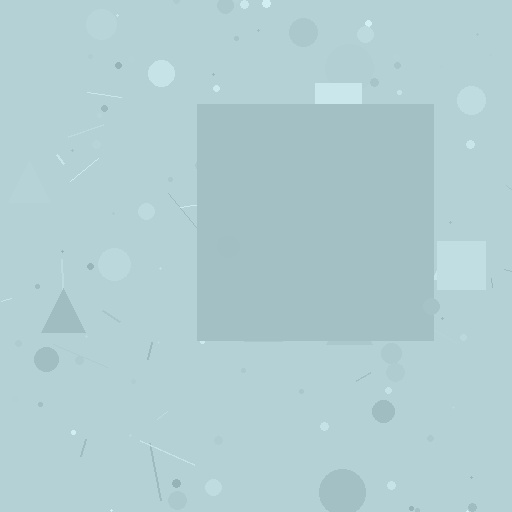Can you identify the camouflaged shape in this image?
The camouflaged shape is a square.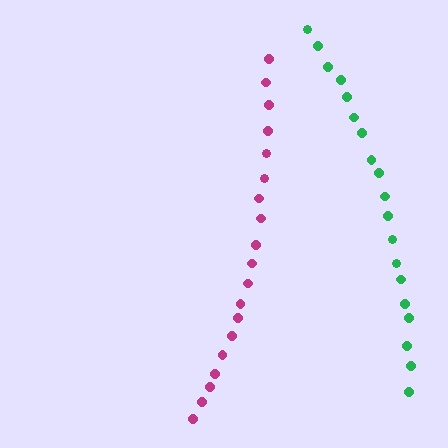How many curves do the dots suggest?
There are 2 distinct paths.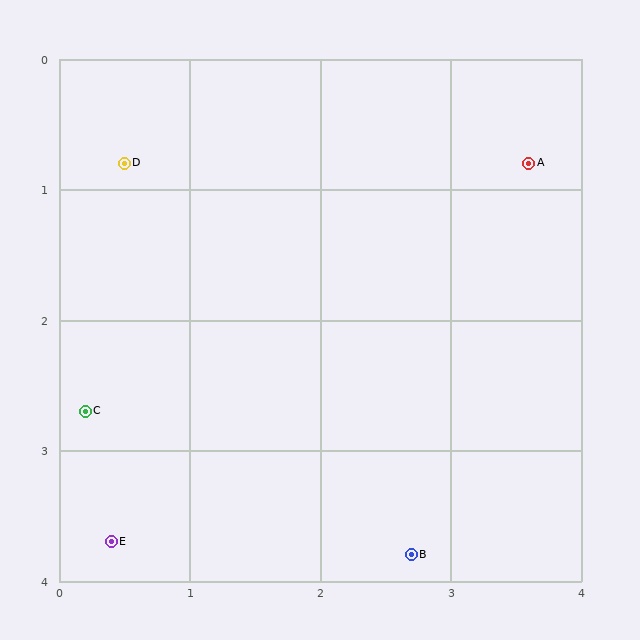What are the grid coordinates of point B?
Point B is at approximately (2.7, 3.8).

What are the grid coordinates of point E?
Point E is at approximately (0.4, 3.7).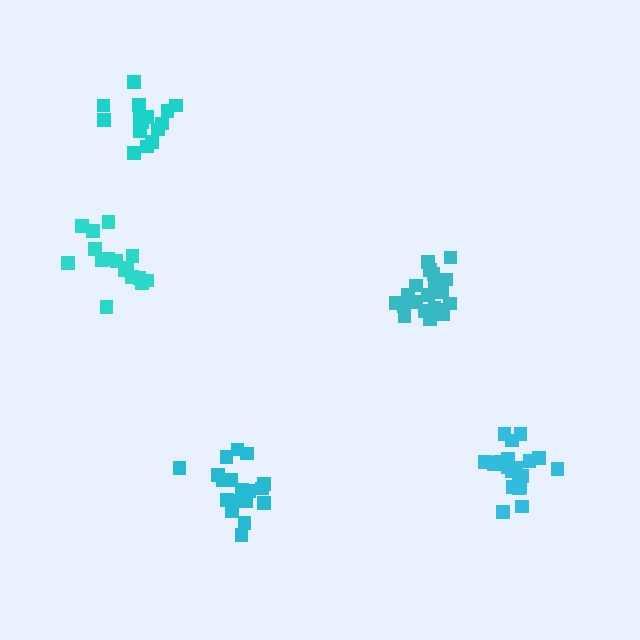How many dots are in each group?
Group 1: 15 dots, Group 2: 16 dots, Group 3: 18 dots, Group 4: 20 dots, Group 5: 21 dots (90 total).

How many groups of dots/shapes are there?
There are 5 groups.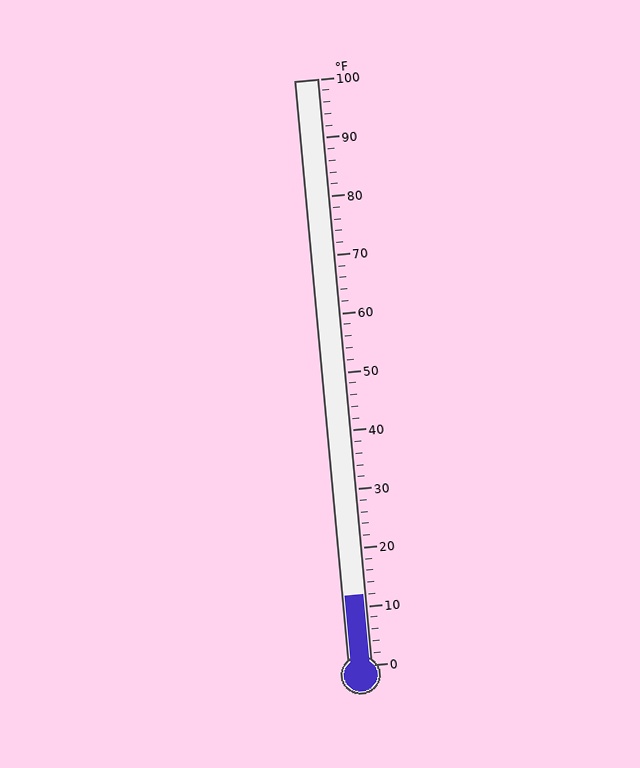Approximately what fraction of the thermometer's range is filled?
The thermometer is filled to approximately 10% of its range.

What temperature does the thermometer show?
The thermometer shows approximately 12°F.